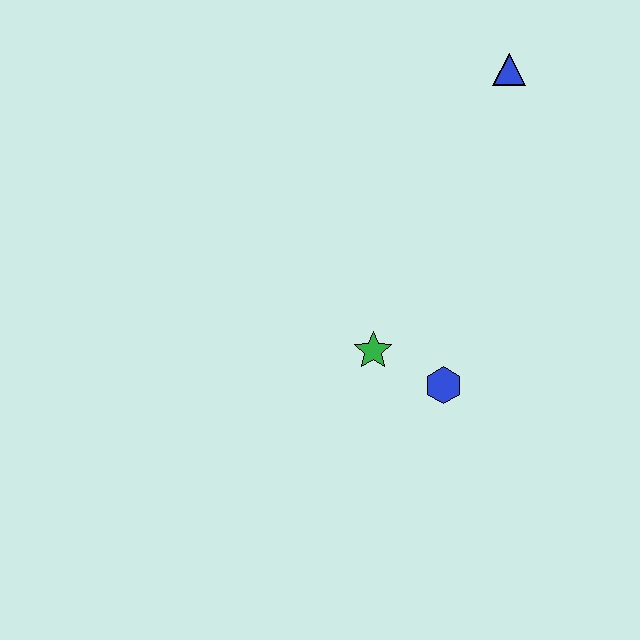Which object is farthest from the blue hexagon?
The blue triangle is farthest from the blue hexagon.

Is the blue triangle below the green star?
No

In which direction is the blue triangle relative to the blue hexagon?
The blue triangle is above the blue hexagon.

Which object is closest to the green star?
The blue hexagon is closest to the green star.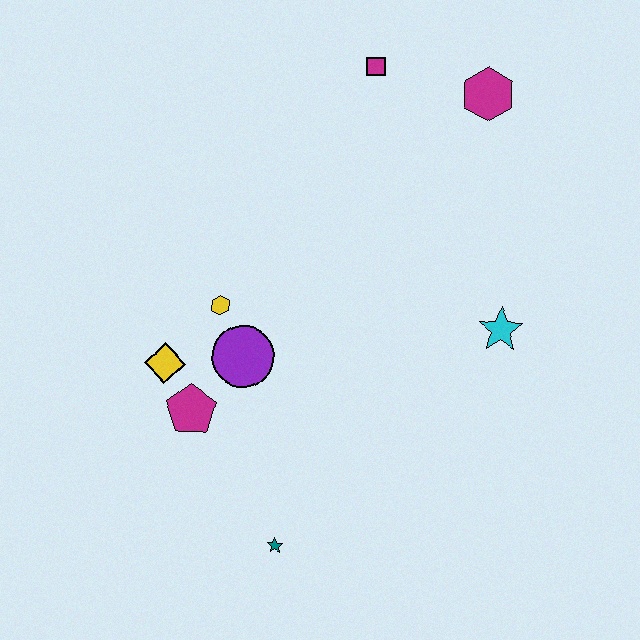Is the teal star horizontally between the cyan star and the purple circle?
Yes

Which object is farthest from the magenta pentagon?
The magenta hexagon is farthest from the magenta pentagon.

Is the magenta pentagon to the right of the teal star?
No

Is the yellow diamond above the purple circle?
No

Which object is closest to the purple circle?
The yellow hexagon is closest to the purple circle.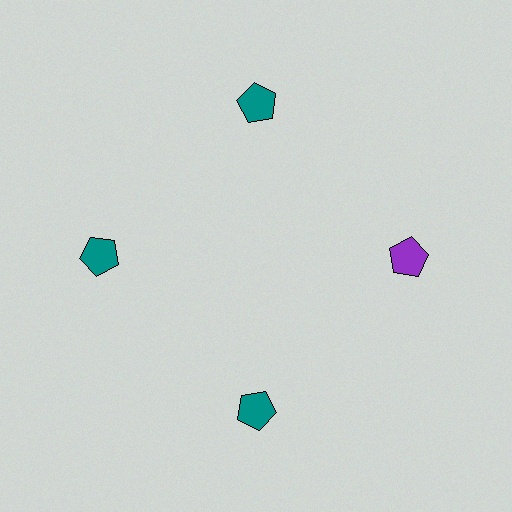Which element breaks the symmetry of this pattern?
The purple pentagon at roughly the 3 o'clock position breaks the symmetry. All other shapes are teal pentagons.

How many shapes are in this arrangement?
There are 4 shapes arranged in a ring pattern.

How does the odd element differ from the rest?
It has a different color: purple instead of teal.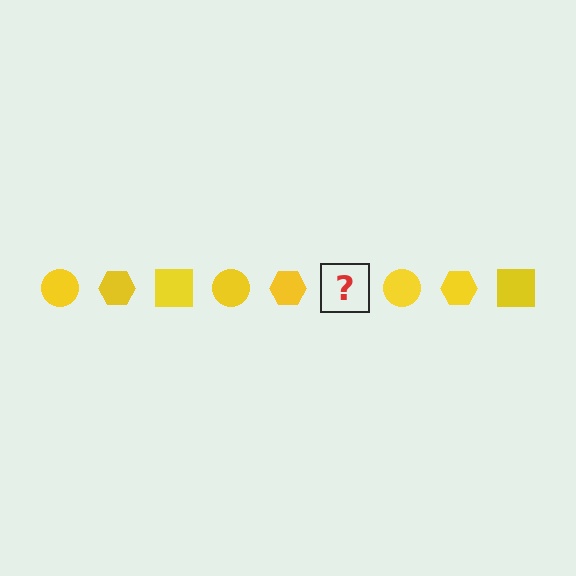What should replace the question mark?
The question mark should be replaced with a yellow square.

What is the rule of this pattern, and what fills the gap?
The rule is that the pattern cycles through circle, hexagon, square shapes in yellow. The gap should be filled with a yellow square.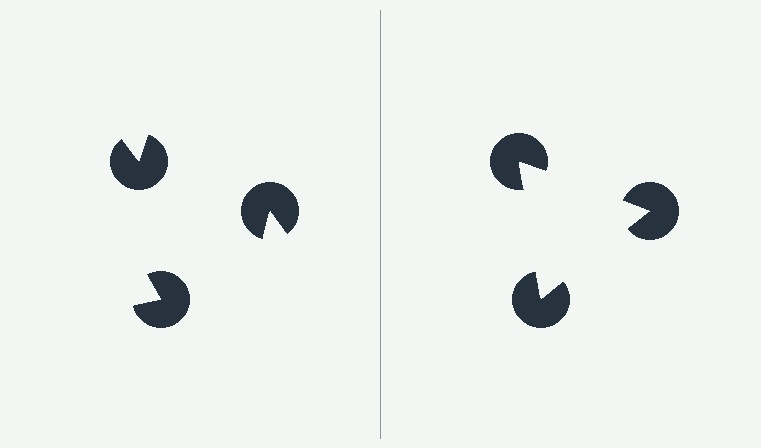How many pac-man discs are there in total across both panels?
6 — 3 on each side.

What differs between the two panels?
The pac-man discs are positioned identically on both sides; only the wedge orientations differ. On the right they align to a triangle; on the left they are misaligned.